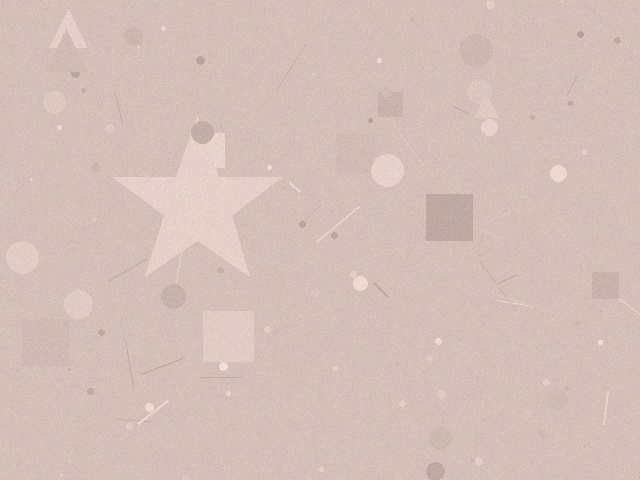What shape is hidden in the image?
A star is hidden in the image.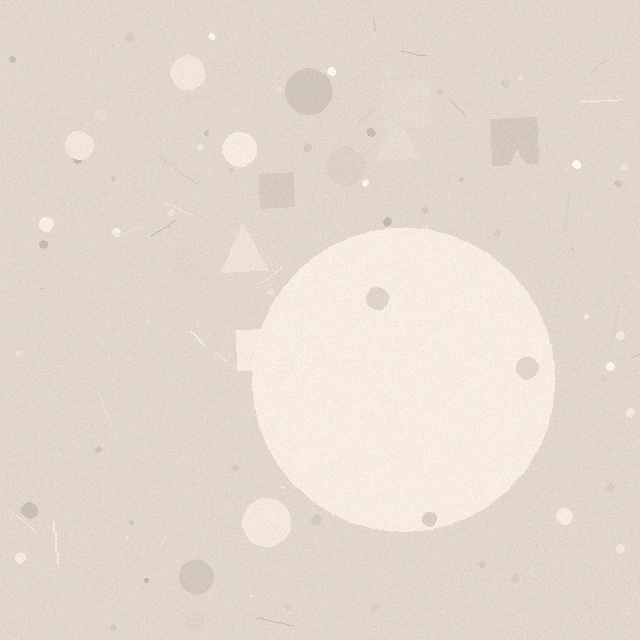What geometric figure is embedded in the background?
A circle is embedded in the background.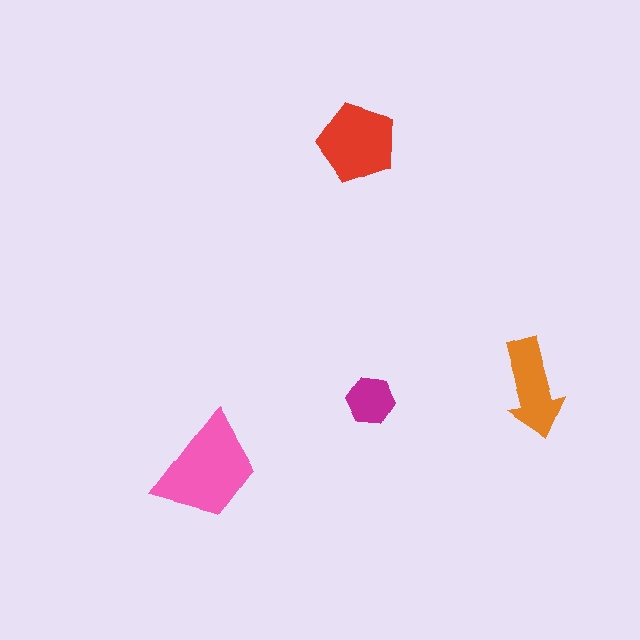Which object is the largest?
The pink trapezoid.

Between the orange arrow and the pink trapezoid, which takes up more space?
The pink trapezoid.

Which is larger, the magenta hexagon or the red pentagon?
The red pentagon.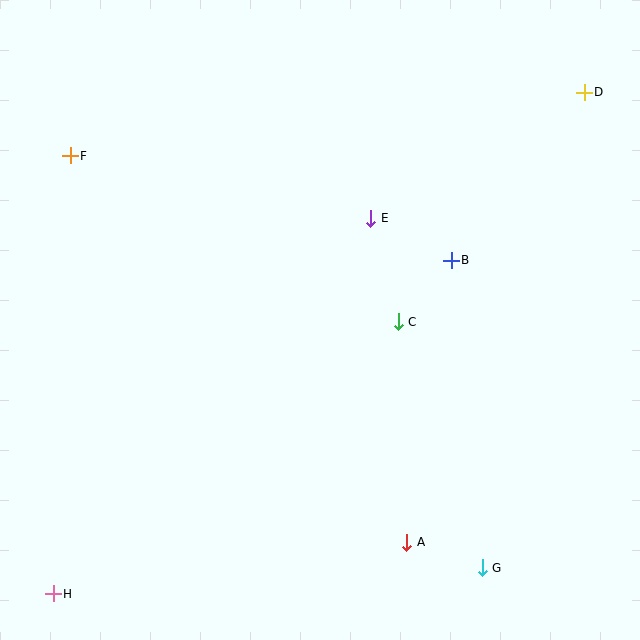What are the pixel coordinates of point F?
Point F is at (70, 156).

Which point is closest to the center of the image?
Point C at (398, 322) is closest to the center.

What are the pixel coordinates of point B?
Point B is at (451, 260).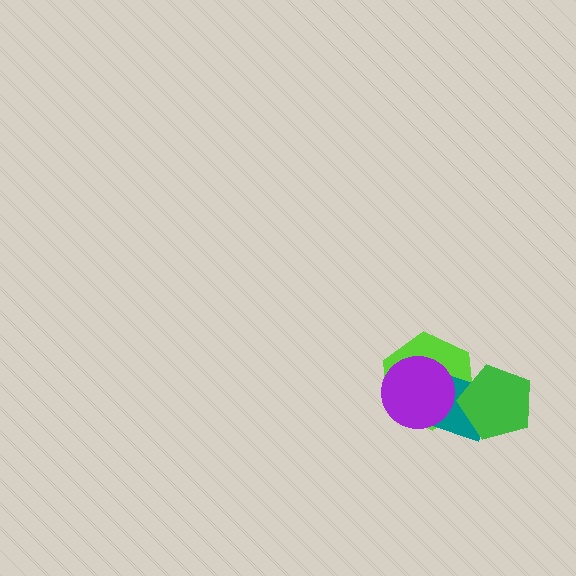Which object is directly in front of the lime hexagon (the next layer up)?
The teal diamond is directly in front of the lime hexagon.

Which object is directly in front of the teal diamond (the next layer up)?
The purple circle is directly in front of the teal diamond.